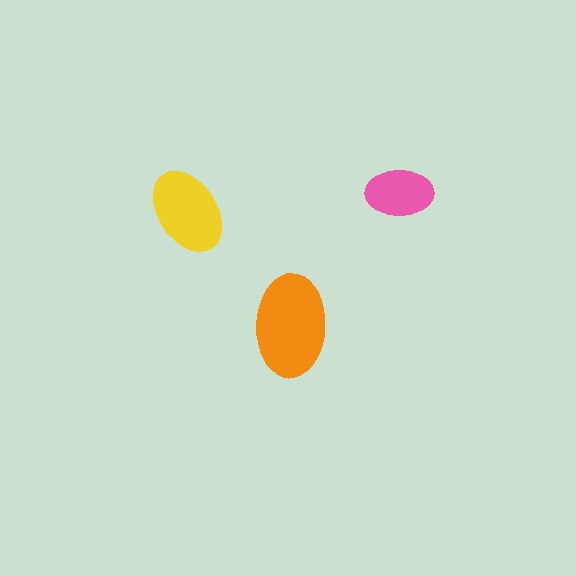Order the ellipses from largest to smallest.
the orange one, the yellow one, the pink one.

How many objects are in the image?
There are 3 objects in the image.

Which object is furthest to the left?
The yellow ellipse is leftmost.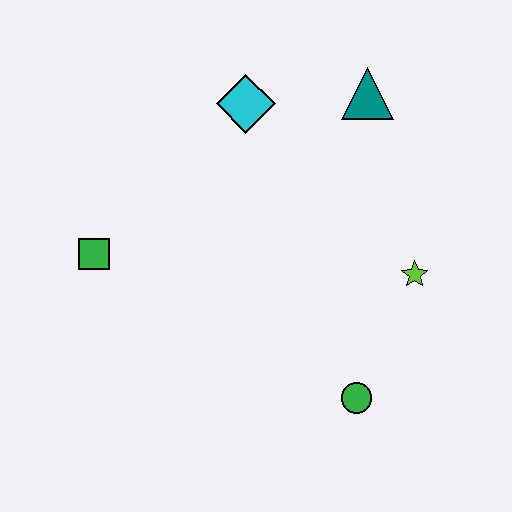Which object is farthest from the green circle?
The cyan diamond is farthest from the green circle.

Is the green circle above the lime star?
No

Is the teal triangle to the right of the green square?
Yes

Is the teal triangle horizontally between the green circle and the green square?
No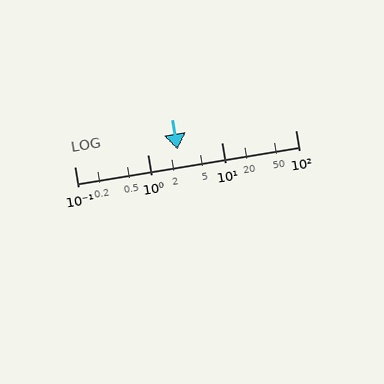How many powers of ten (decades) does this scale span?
The scale spans 3 decades, from 0.1 to 100.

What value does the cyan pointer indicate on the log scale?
The pointer indicates approximately 2.5.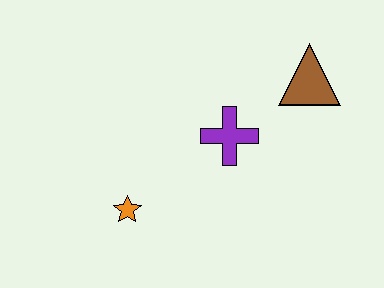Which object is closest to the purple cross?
The brown triangle is closest to the purple cross.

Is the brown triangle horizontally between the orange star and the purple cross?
No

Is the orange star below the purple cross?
Yes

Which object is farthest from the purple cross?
The orange star is farthest from the purple cross.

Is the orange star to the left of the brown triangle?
Yes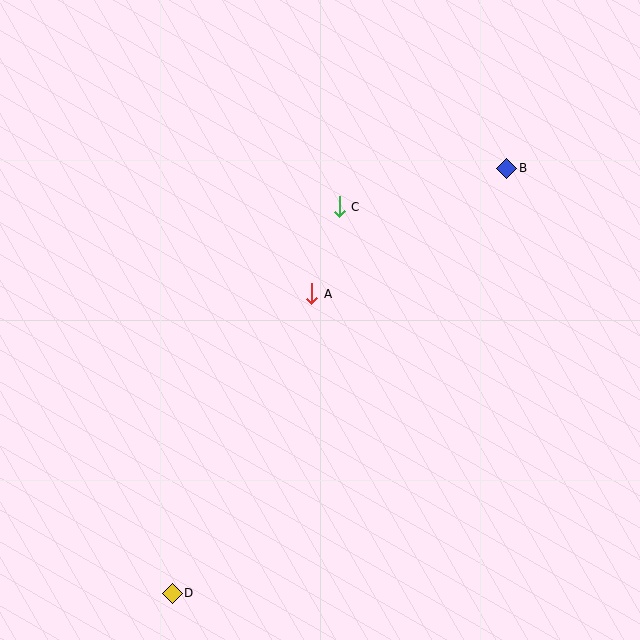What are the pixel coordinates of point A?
Point A is at (312, 294).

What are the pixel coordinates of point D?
Point D is at (172, 593).